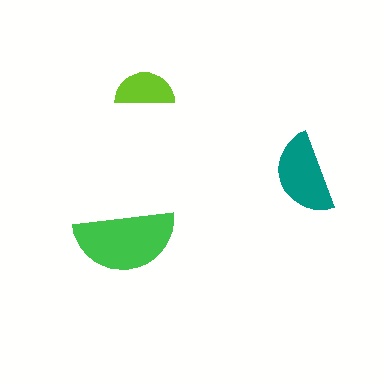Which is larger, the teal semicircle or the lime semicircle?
The teal one.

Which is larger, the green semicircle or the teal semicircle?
The green one.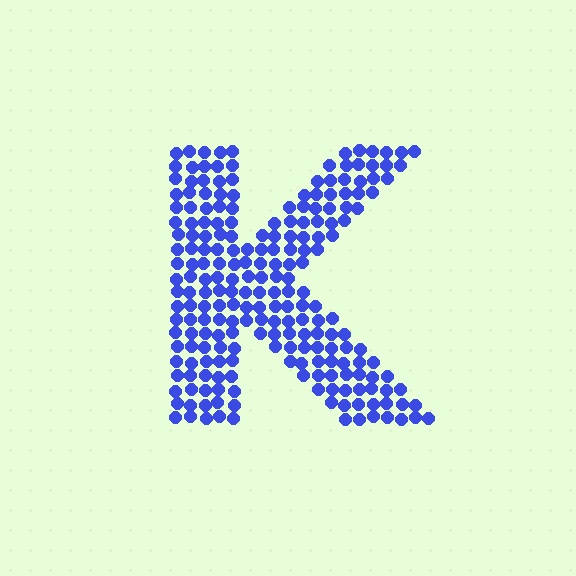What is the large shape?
The large shape is the letter K.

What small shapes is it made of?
It is made of small circles.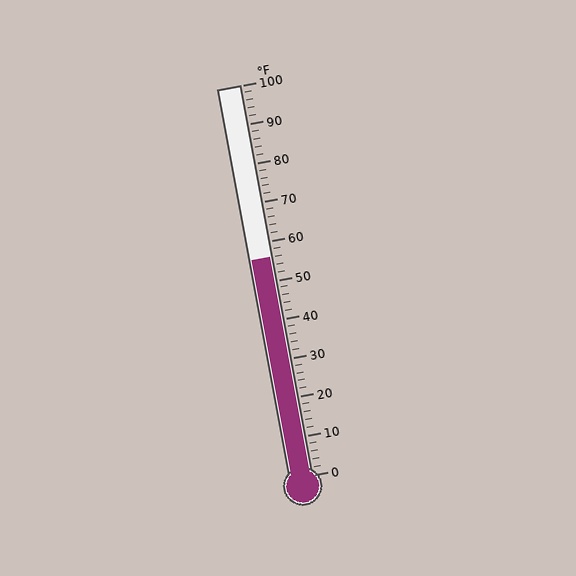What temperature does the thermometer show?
The thermometer shows approximately 56°F.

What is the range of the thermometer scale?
The thermometer scale ranges from 0°F to 100°F.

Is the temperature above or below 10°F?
The temperature is above 10°F.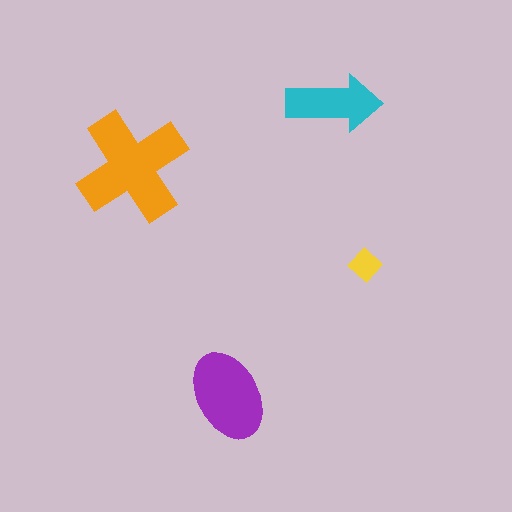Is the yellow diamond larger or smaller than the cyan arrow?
Smaller.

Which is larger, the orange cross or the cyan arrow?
The orange cross.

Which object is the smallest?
The yellow diamond.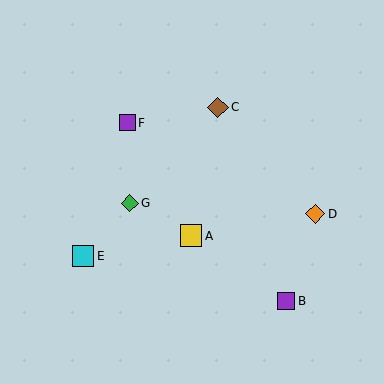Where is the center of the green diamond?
The center of the green diamond is at (130, 203).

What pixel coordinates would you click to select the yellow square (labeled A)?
Click at (191, 236) to select the yellow square A.